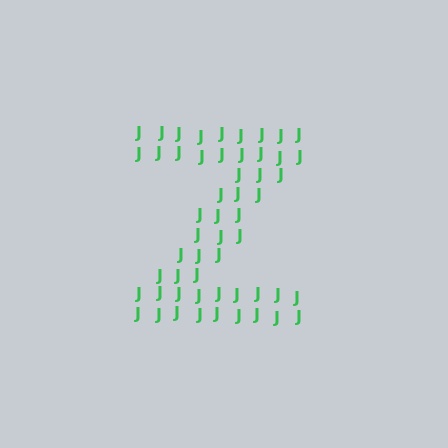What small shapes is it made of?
It is made of small letter J's.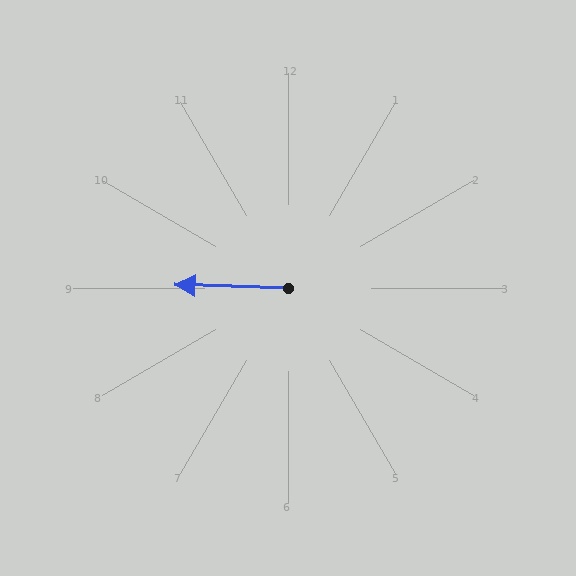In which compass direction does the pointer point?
West.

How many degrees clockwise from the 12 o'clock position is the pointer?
Approximately 272 degrees.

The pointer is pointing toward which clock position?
Roughly 9 o'clock.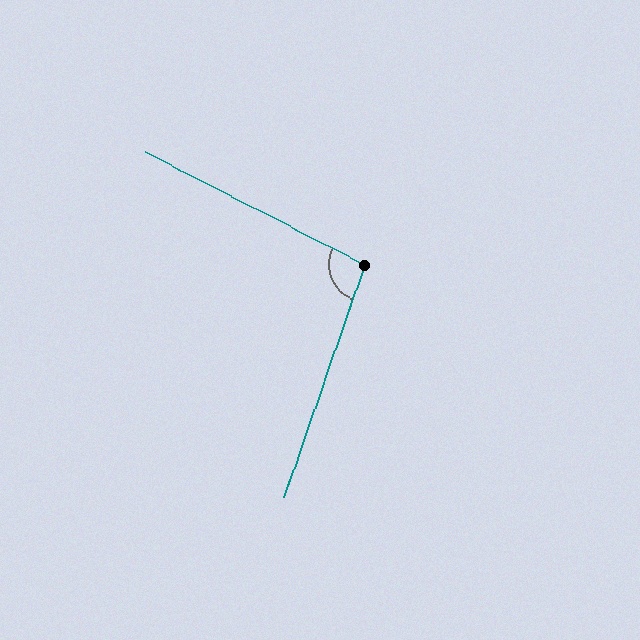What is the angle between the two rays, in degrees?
Approximately 98 degrees.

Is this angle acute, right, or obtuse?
It is obtuse.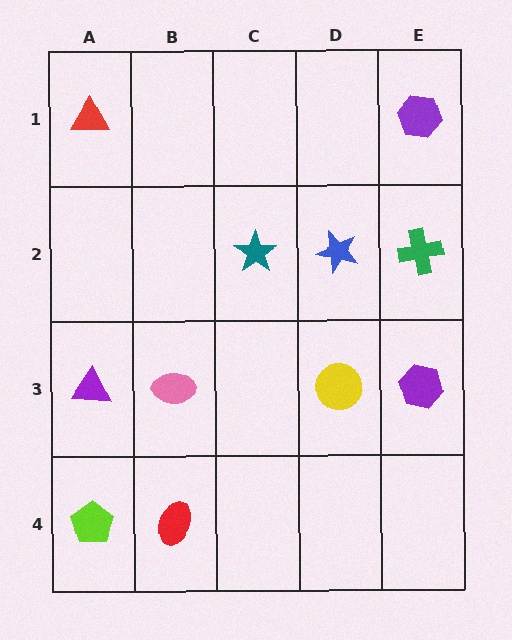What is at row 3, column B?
A pink ellipse.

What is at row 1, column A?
A red triangle.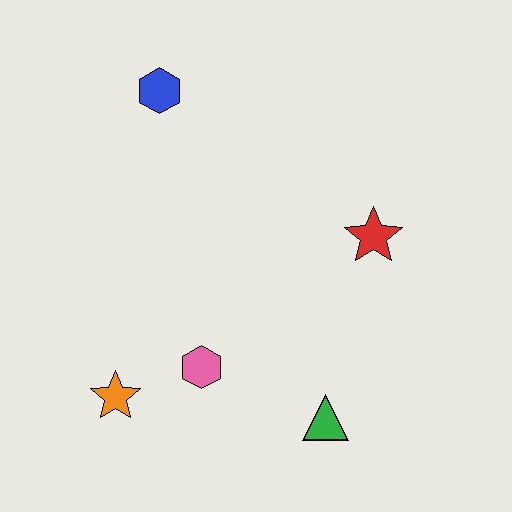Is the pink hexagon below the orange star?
No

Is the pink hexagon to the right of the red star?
No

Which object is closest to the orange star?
The pink hexagon is closest to the orange star.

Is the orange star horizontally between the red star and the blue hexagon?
No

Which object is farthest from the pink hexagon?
The blue hexagon is farthest from the pink hexagon.